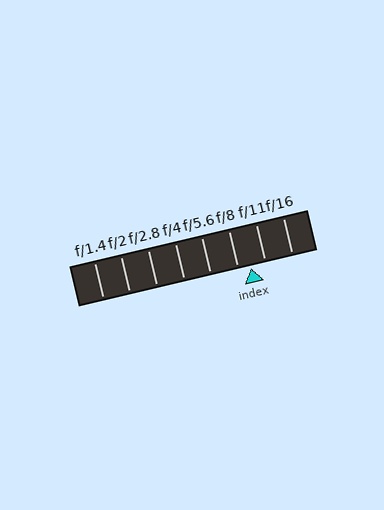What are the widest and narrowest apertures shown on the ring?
The widest aperture shown is f/1.4 and the narrowest is f/16.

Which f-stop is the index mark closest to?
The index mark is closest to f/8.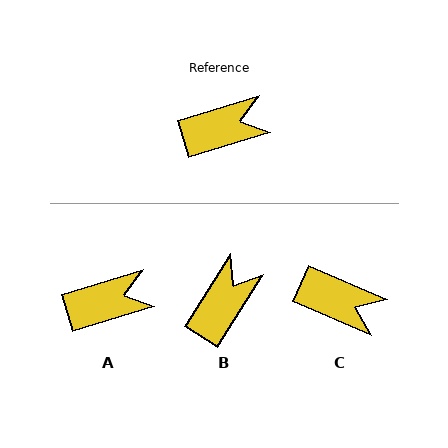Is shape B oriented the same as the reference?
No, it is off by about 41 degrees.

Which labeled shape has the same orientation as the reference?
A.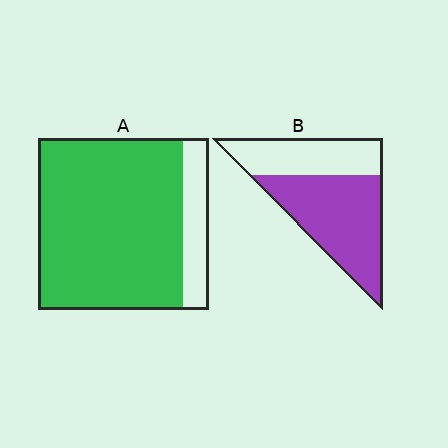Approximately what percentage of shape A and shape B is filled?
A is approximately 85% and B is approximately 60%.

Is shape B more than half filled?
Yes.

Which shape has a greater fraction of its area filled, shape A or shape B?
Shape A.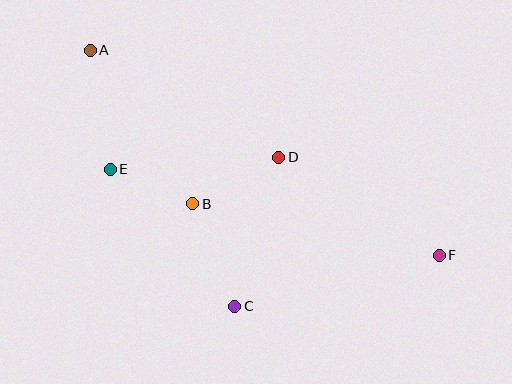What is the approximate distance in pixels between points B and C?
The distance between B and C is approximately 111 pixels.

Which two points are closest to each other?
Points B and E are closest to each other.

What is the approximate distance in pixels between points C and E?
The distance between C and E is approximately 185 pixels.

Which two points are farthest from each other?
Points A and F are farthest from each other.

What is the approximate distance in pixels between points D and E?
The distance between D and E is approximately 169 pixels.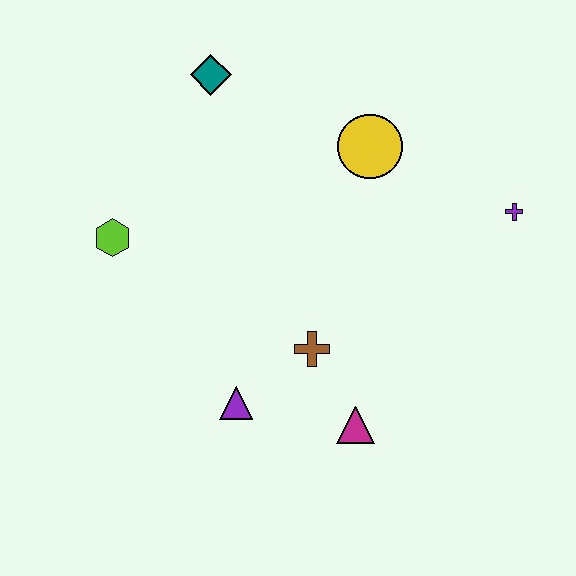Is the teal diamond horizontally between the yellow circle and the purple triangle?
No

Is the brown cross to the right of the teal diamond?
Yes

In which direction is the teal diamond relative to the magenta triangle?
The teal diamond is above the magenta triangle.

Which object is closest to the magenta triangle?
The brown cross is closest to the magenta triangle.